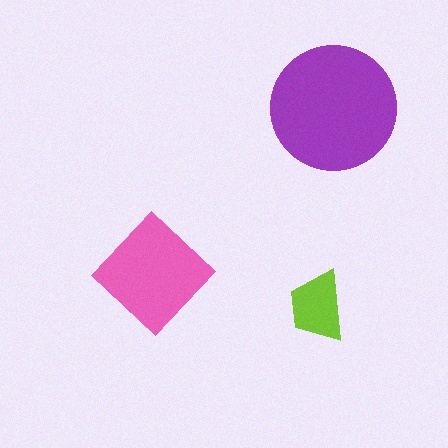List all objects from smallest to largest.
The lime trapezoid, the pink diamond, the purple circle.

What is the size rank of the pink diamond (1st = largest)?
2nd.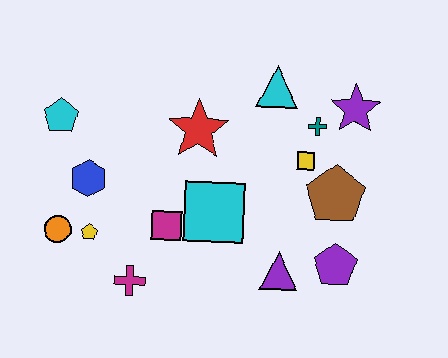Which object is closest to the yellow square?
The teal cross is closest to the yellow square.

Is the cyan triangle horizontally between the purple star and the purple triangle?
No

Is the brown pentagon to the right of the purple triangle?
Yes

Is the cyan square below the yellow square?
Yes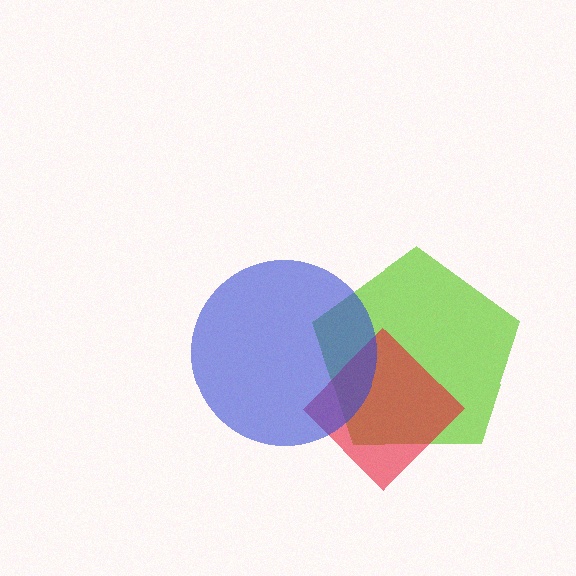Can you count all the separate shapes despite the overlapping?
Yes, there are 3 separate shapes.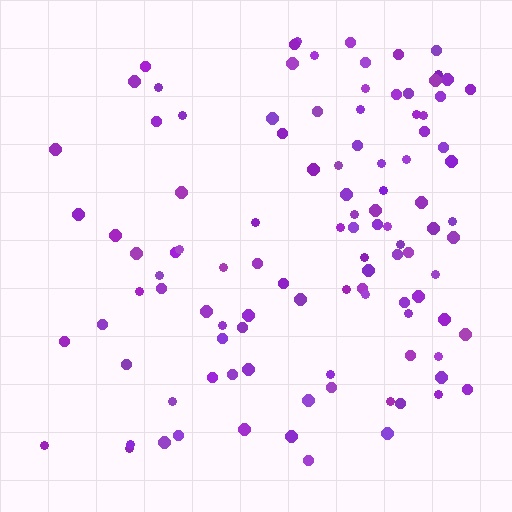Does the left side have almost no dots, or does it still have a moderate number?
Still a moderate number, just noticeably fewer than the right.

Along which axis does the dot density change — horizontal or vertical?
Horizontal.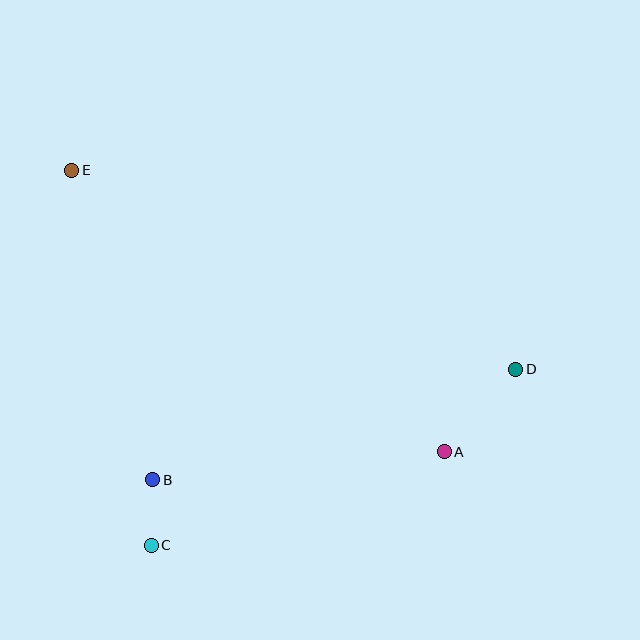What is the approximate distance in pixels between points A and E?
The distance between A and E is approximately 467 pixels.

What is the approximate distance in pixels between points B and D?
The distance between B and D is approximately 379 pixels.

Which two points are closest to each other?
Points B and C are closest to each other.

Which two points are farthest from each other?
Points D and E are farthest from each other.